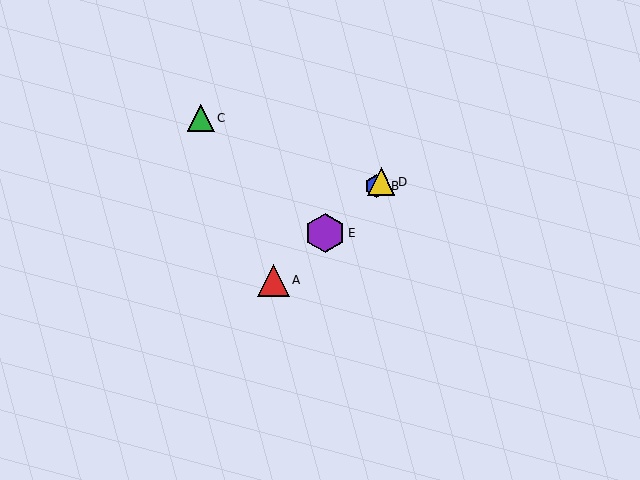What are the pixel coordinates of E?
Object E is at (325, 233).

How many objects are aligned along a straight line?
4 objects (A, B, D, E) are aligned along a straight line.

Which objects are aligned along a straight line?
Objects A, B, D, E are aligned along a straight line.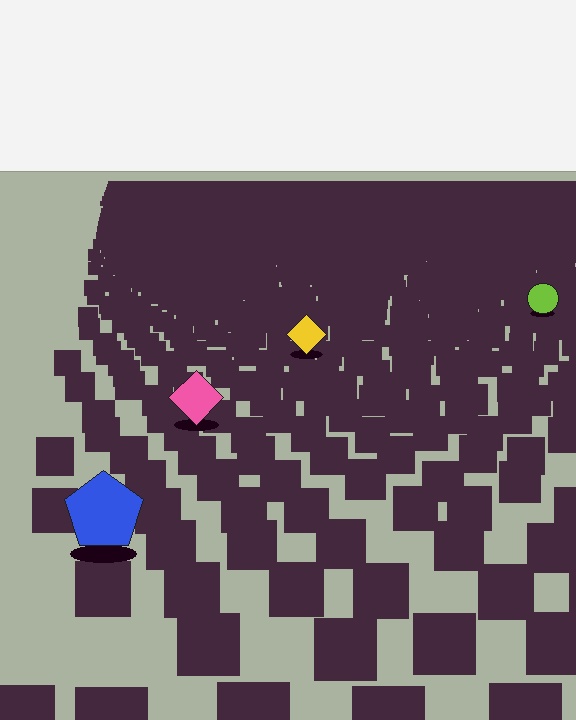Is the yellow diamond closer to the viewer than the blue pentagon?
No. The blue pentagon is closer — you can tell from the texture gradient: the ground texture is coarser near it.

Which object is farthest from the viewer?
The lime circle is farthest from the viewer. It appears smaller and the ground texture around it is denser.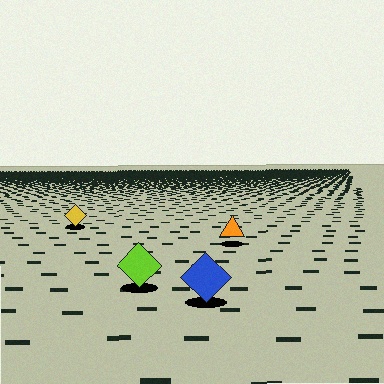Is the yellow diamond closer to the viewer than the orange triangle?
No. The orange triangle is closer — you can tell from the texture gradient: the ground texture is coarser near it.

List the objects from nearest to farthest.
From nearest to farthest: the blue diamond, the lime diamond, the orange triangle, the yellow diamond.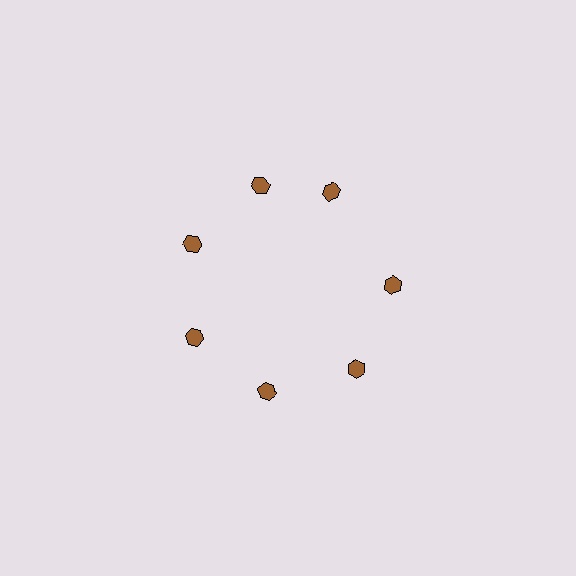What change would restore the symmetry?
The symmetry would be restored by rotating it back into even spacing with its neighbors so that all 7 hexagons sit at equal angles and equal distance from the center.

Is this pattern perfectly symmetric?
No. The 7 brown hexagons are arranged in a ring, but one element near the 1 o'clock position is rotated out of alignment along the ring, breaking the 7-fold rotational symmetry.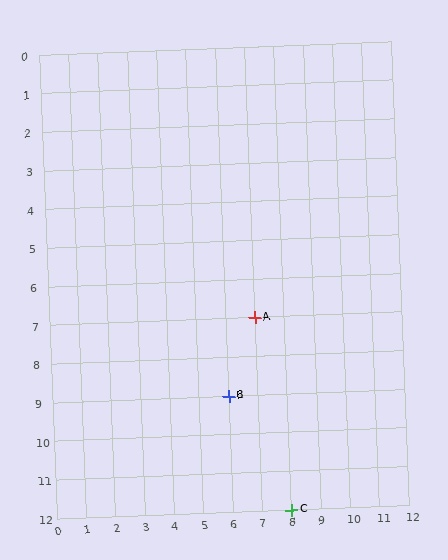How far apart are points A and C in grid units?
Points A and C are 1 column and 5 rows apart (about 5.1 grid units diagonally).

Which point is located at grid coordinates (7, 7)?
Point A is at (7, 7).